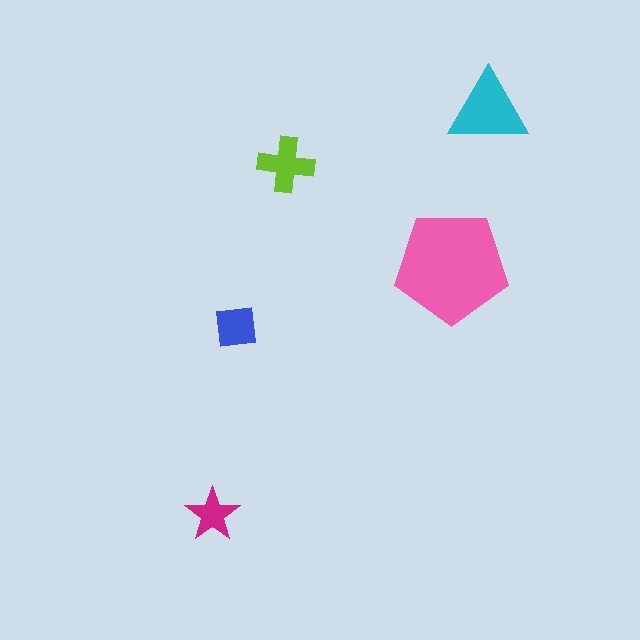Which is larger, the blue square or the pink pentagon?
The pink pentagon.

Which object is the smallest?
The magenta star.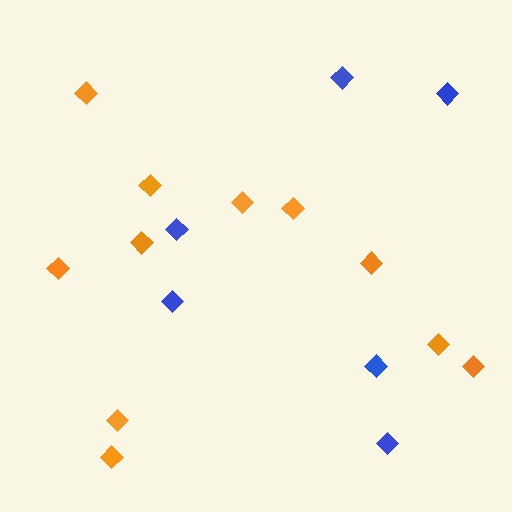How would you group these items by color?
There are 2 groups: one group of blue diamonds (6) and one group of orange diamonds (11).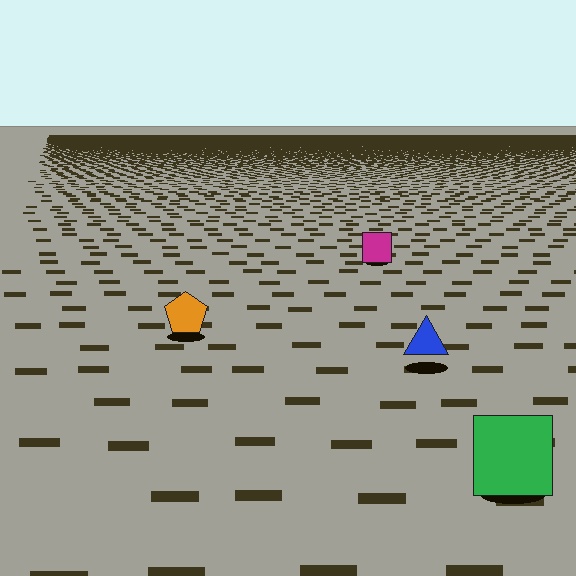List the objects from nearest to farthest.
From nearest to farthest: the green square, the blue triangle, the orange pentagon, the magenta square.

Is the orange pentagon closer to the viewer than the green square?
No. The green square is closer — you can tell from the texture gradient: the ground texture is coarser near it.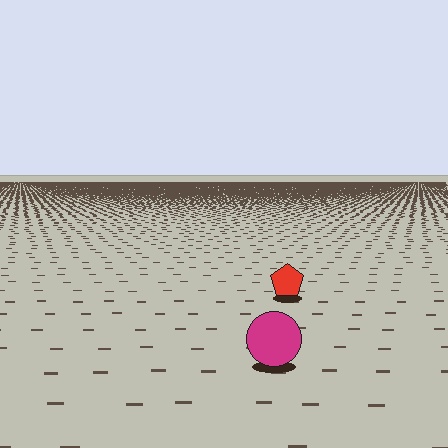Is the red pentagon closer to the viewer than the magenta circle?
No. The magenta circle is closer — you can tell from the texture gradient: the ground texture is coarser near it.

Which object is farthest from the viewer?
The red pentagon is farthest from the viewer. It appears smaller and the ground texture around it is denser.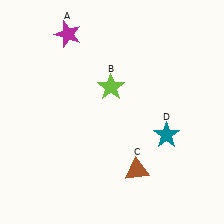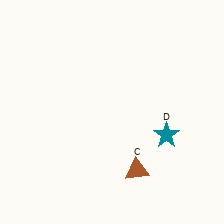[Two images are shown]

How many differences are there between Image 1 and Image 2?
There are 2 differences between the two images.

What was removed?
The magenta star (A), the lime star (B) were removed in Image 2.